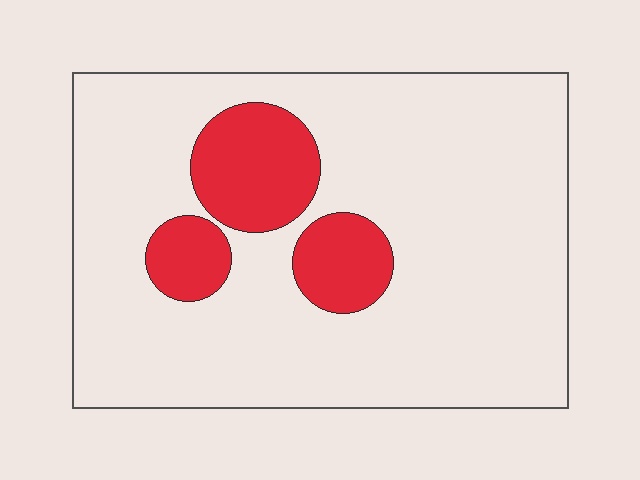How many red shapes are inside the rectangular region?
3.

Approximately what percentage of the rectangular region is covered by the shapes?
Approximately 15%.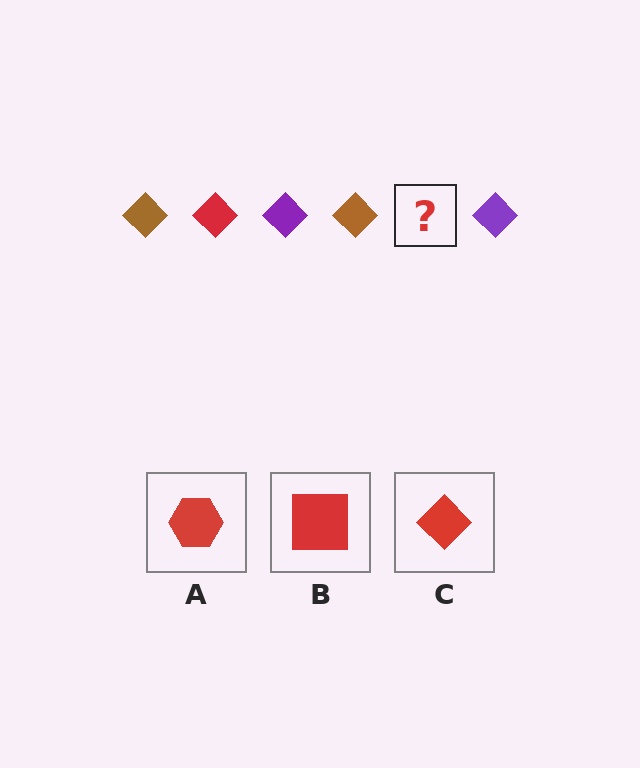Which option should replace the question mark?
Option C.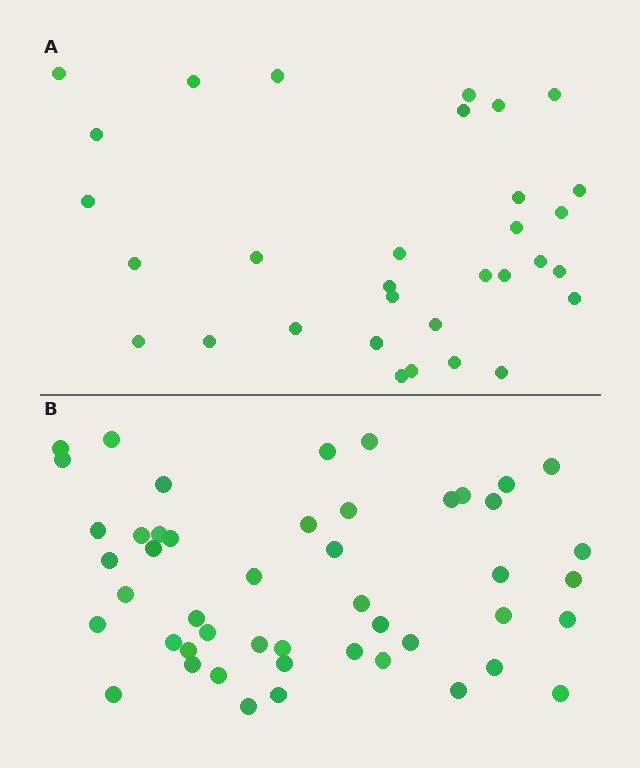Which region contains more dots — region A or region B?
Region B (the bottom region) has more dots.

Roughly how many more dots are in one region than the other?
Region B has approximately 15 more dots than region A.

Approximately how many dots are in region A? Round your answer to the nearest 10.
About 30 dots. (The exact count is 32, which rounds to 30.)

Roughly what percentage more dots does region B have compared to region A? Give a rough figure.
About 50% more.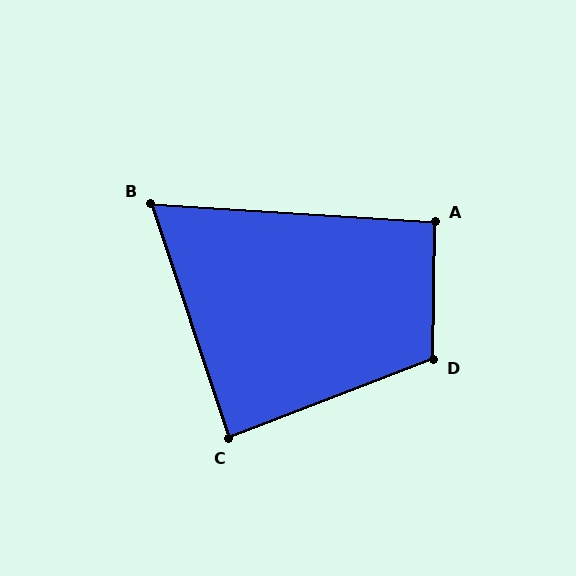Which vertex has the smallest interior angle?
B, at approximately 68 degrees.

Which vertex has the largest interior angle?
D, at approximately 112 degrees.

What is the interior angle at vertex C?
Approximately 87 degrees (approximately right).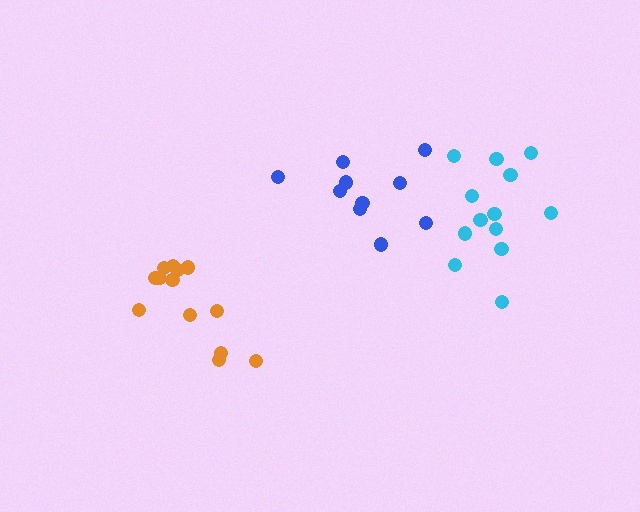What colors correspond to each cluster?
The clusters are colored: blue, cyan, orange.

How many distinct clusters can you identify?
There are 3 distinct clusters.